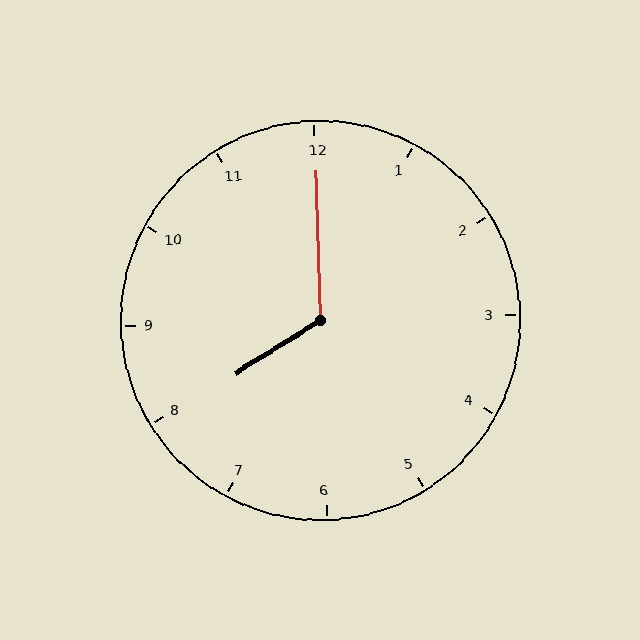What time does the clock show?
8:00.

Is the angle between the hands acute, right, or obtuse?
It is obtuse.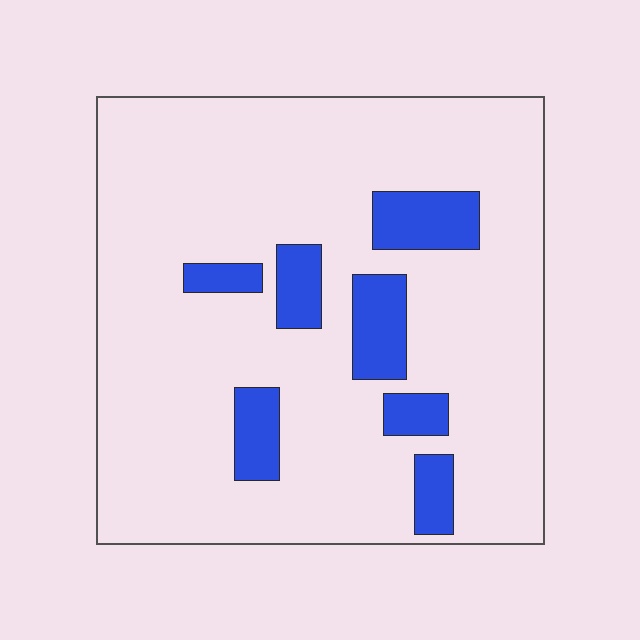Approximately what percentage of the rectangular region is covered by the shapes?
Approximately 15%.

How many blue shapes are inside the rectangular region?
7.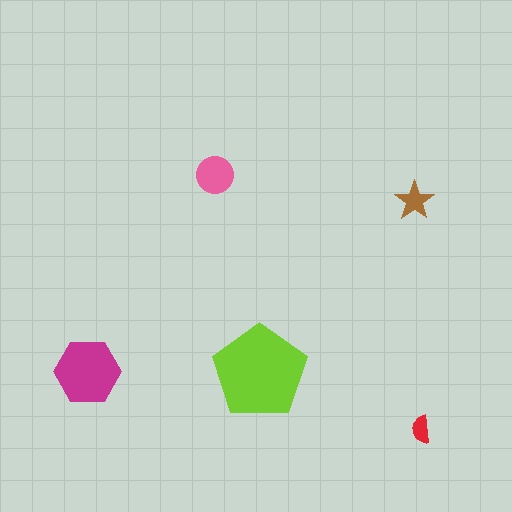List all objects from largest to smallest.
The lime pentagon, the magenta hexagon, the pink circle, the brown star, the red semicircle.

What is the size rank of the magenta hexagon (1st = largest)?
2nd.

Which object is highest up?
The pink circle is topmost.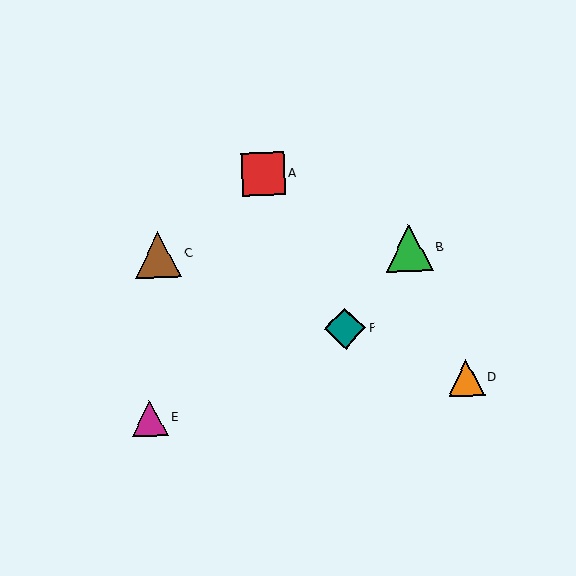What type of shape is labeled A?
Shape A is a red square.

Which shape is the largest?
The green triangle (labeled B) is the largest.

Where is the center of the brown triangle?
The center of the brown triangle is at (158, 255).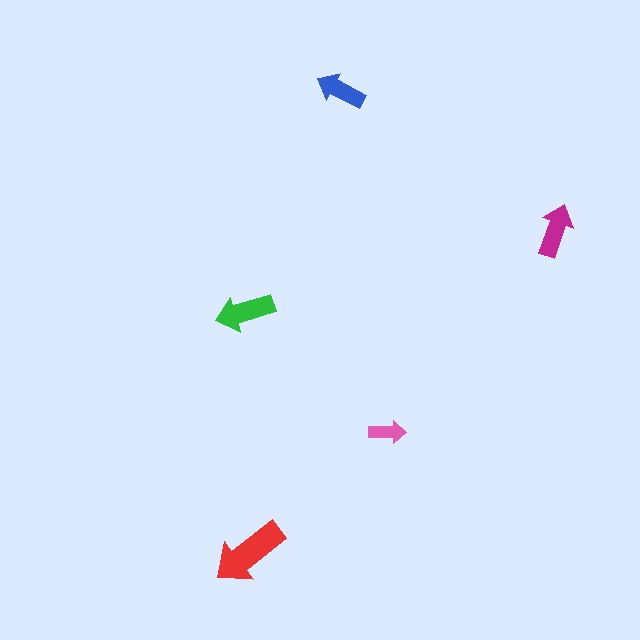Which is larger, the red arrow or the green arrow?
The red one.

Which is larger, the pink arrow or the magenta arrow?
The magenta one.